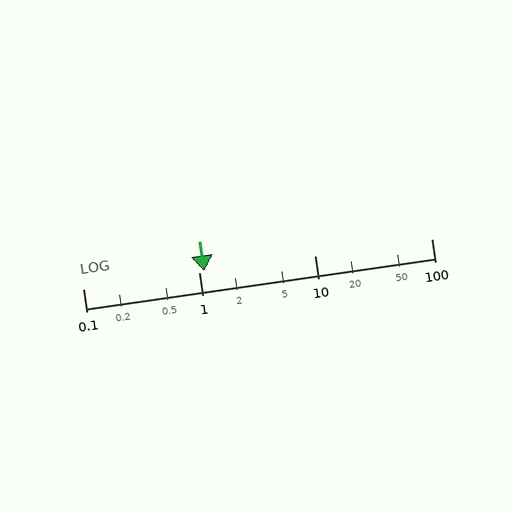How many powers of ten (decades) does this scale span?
The scale spans 3 decades, from 0.1 to 100.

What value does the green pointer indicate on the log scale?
The pointer indicates approximately 1.1.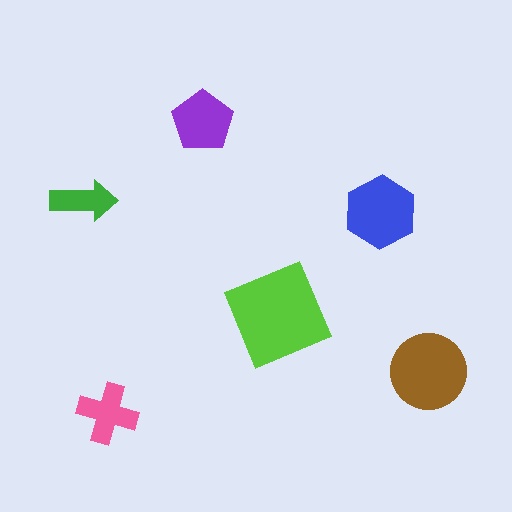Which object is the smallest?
The green arrow.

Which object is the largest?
The lime diamond.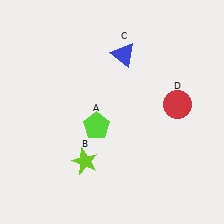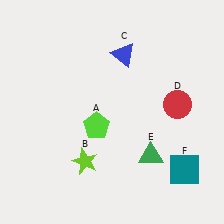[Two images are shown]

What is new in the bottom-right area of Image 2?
A green triangle (E) was added in the bottom-right area of Image 2.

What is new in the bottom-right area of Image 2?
A teal square (F) was added in the bottom-right area of Image 2.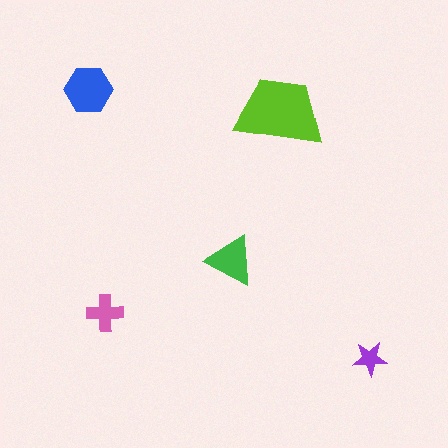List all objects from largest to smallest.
The lime trapezoid, the blue hexagon, the green triangle, the pink cross, the purple star.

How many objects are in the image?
There are 5 objects in the image.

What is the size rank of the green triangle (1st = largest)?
3rd.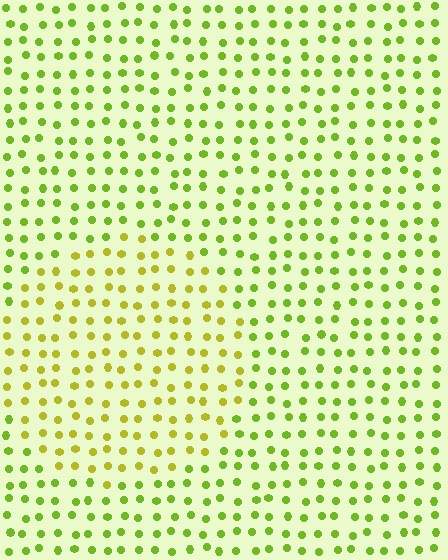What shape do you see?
I see a circle.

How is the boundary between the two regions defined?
The boundary is defined purely by a slight shift in hue (about 28 degrees). Spacing, size, and orientation are identical on both sides.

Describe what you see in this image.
The image is filled with small lime elements in a uniform arrangement. A circle-shaped region is visible where the elements are tinted to a slightly different hue, forming a subtle color boundary.